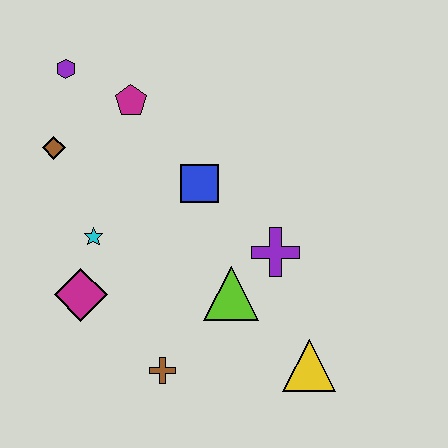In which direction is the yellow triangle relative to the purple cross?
The yellow triangle is below the purple cross.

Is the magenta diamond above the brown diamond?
No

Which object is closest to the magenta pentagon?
The purple hexagon is closest to the magenta pentagon.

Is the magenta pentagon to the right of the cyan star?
Yes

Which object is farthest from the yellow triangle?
The purple hexagon is farthest from the yellow triangle.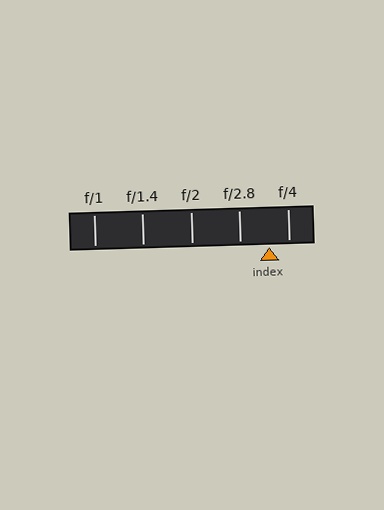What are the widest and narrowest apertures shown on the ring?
The widest aperture shown is f/1 and the narrowest is f/4.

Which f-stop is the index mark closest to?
The index mark is closest to f/4.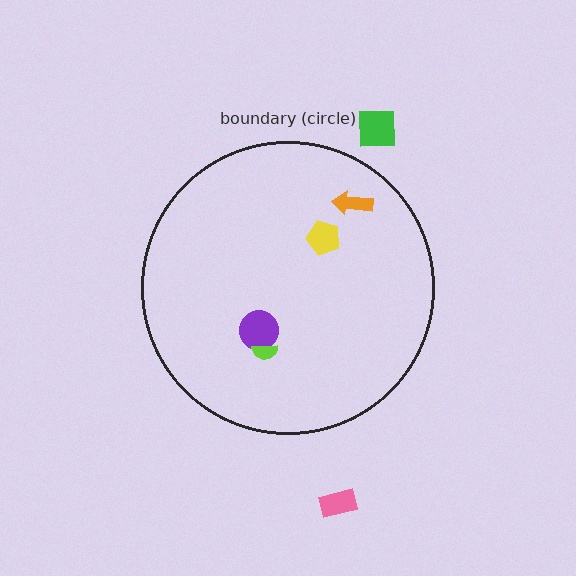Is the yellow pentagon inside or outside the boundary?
Inside.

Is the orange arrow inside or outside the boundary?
Inside.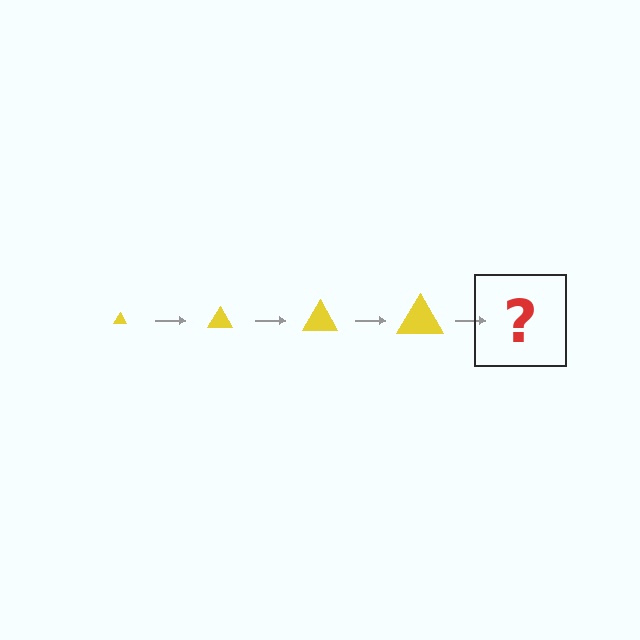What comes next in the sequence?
The next element should be a yellow triangle, larger than the previous one.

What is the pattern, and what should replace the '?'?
The pattern is that the triangle gets progressively larger each step. The '?' should be a yellow triangle, larger than the previous one.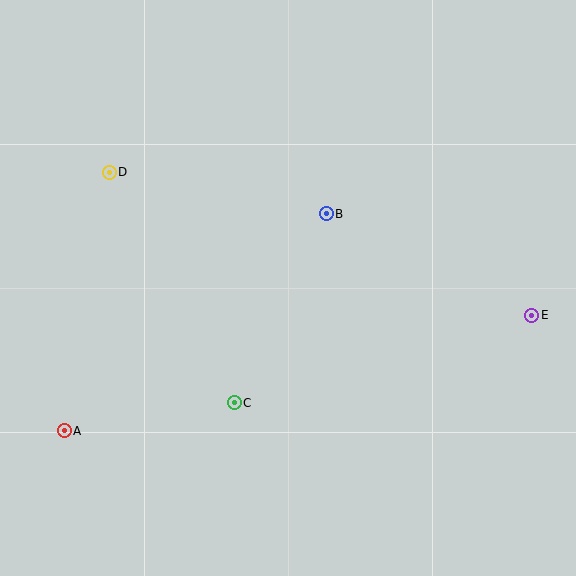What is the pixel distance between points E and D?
The distance between E and D is 446 pixels.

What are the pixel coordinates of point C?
Point C is at (234, 403).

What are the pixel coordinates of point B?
Point B is at (326, 214).